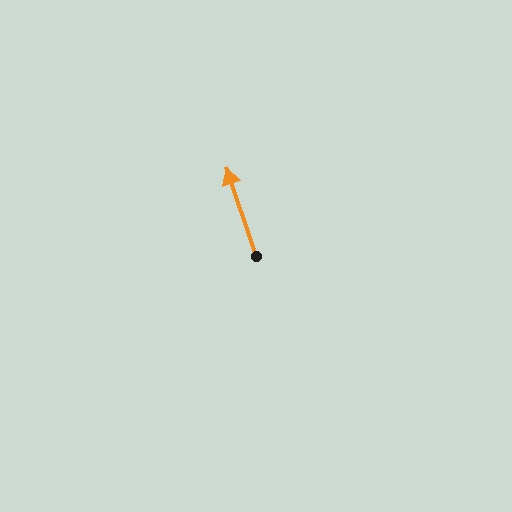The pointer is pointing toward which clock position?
Roughly 11 o'clock.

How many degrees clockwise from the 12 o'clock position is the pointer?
Approximately 341 degrees.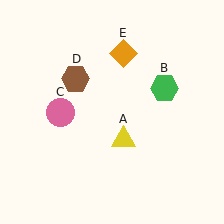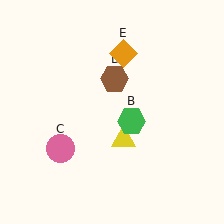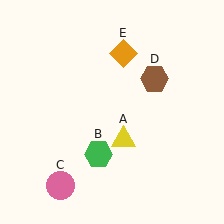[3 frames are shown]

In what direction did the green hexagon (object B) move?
The green hexagon (object B) moved down and to the left.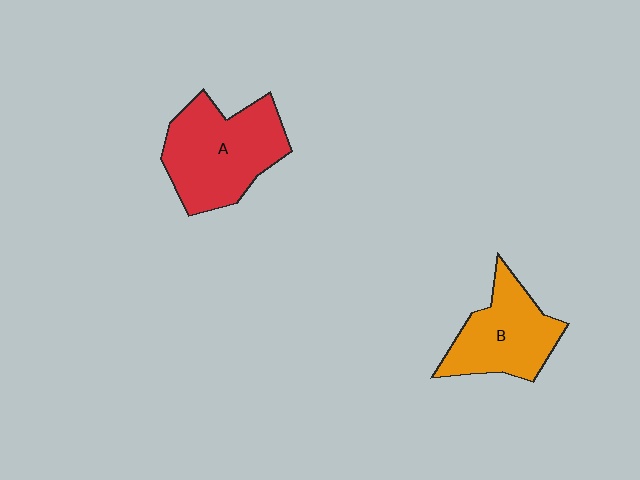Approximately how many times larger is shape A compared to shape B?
Approximately 1.3 times.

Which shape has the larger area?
Shape A (red).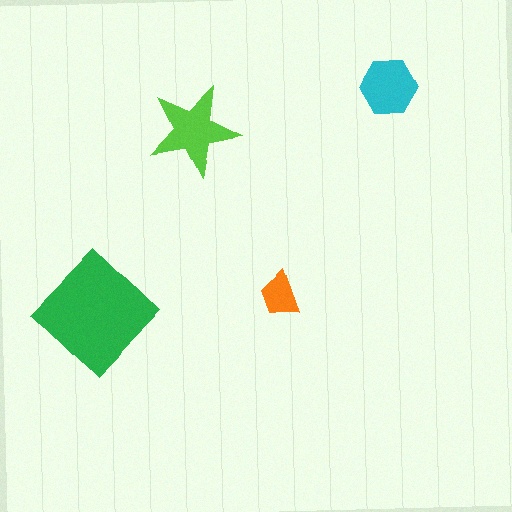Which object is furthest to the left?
The green diamond is leftmost.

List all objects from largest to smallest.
The green diamond, the lime star, the cyan hexagon, the orange trapezoid.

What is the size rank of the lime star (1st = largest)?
2nd.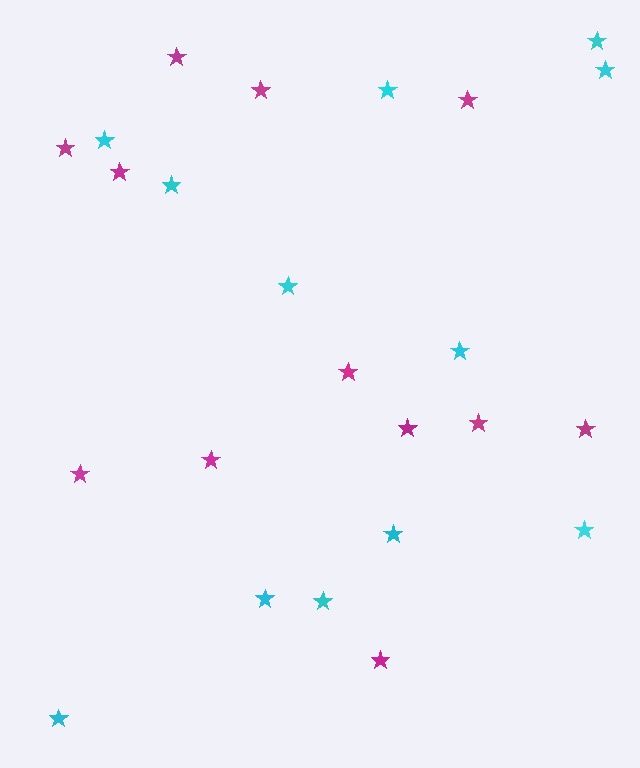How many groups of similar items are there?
There are 2 groups: one group of magenta stars (12) and one group of cyan stars (12).